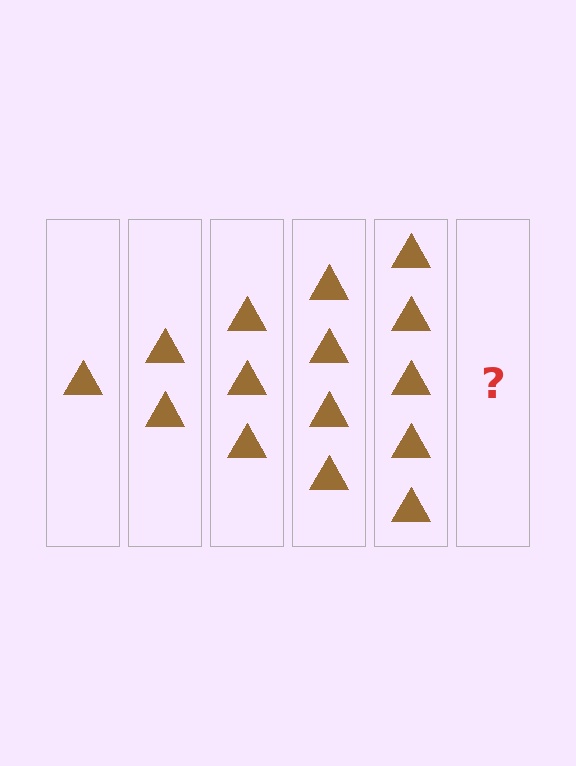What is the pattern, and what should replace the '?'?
The pattern is that each step adds one more triangle. The '?' should be 6 triangles.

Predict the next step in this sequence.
The next step is 6 triangles.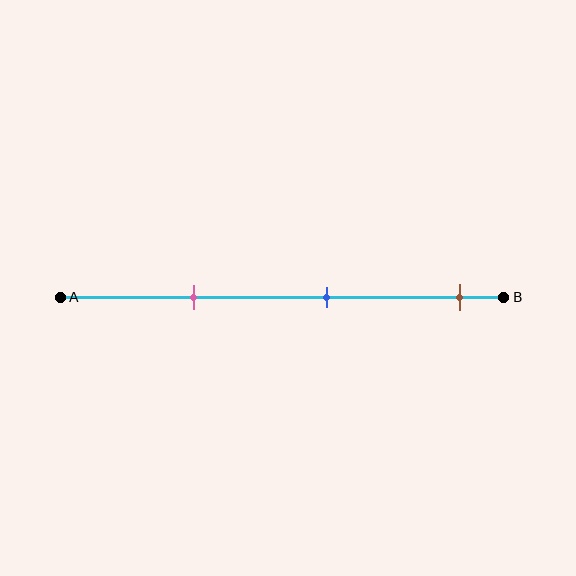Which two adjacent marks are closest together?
The pink and blue marks are the closest adjacent pair.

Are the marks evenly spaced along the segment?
Yes, the marks are approximately evenly spaced.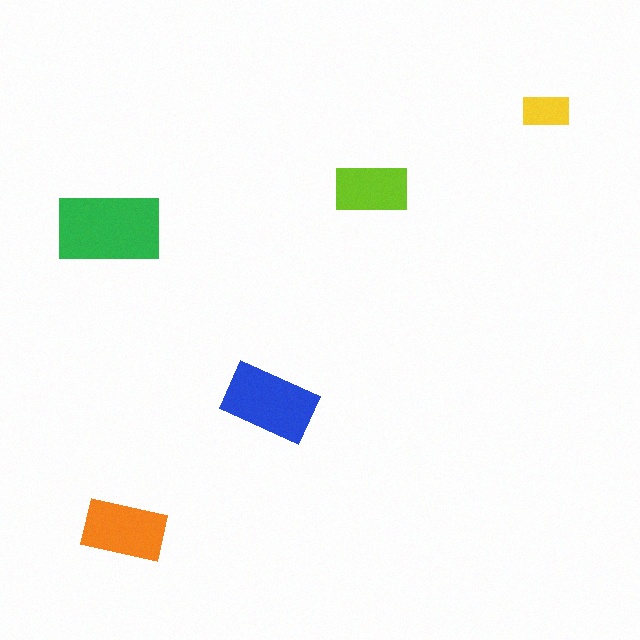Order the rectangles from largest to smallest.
the green one, the blue one, the orange one, the lime one, the yellow one.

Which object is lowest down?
The orange rectangle is bottommost.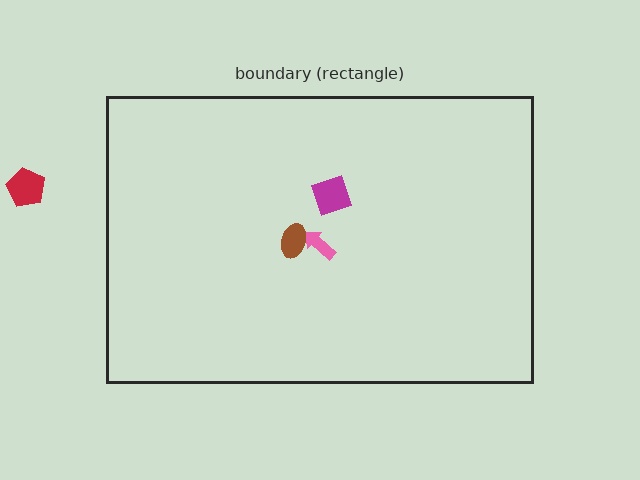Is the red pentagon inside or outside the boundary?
Outside.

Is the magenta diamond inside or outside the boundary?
Inside.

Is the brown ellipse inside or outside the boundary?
Inside.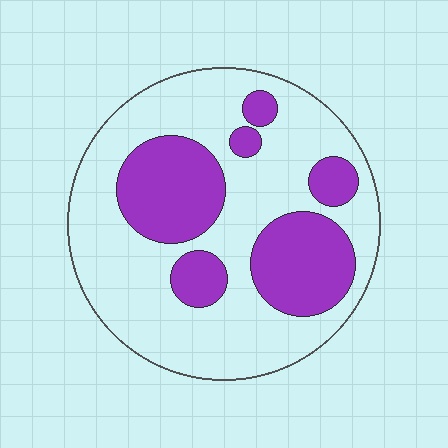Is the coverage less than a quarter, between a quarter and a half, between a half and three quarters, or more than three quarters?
Between a quarter and a half.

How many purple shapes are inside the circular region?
6.